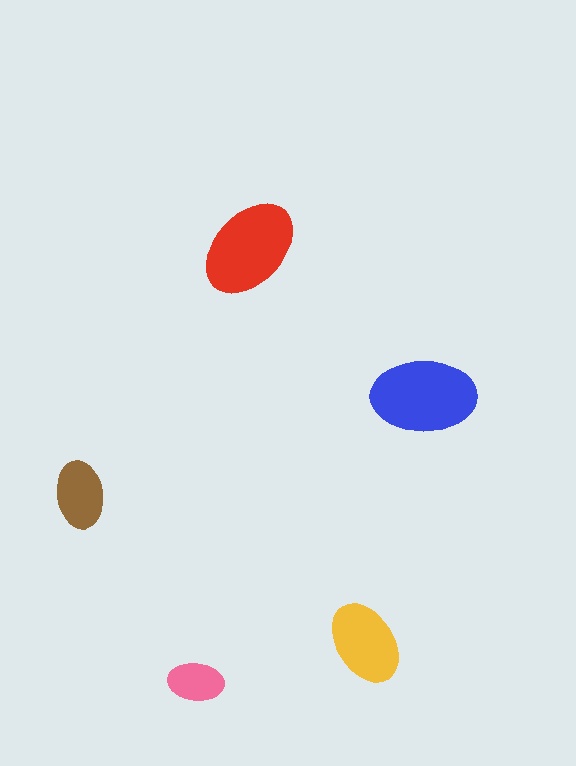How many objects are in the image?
There are 5 objects in the image.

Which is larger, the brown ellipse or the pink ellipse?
The brown one.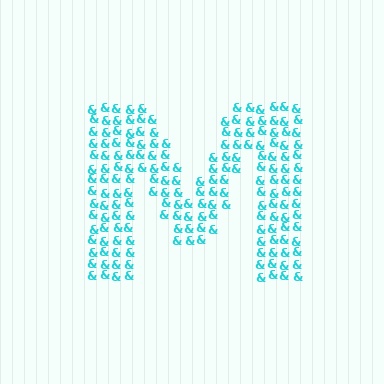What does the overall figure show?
The overall figure shows the letter M.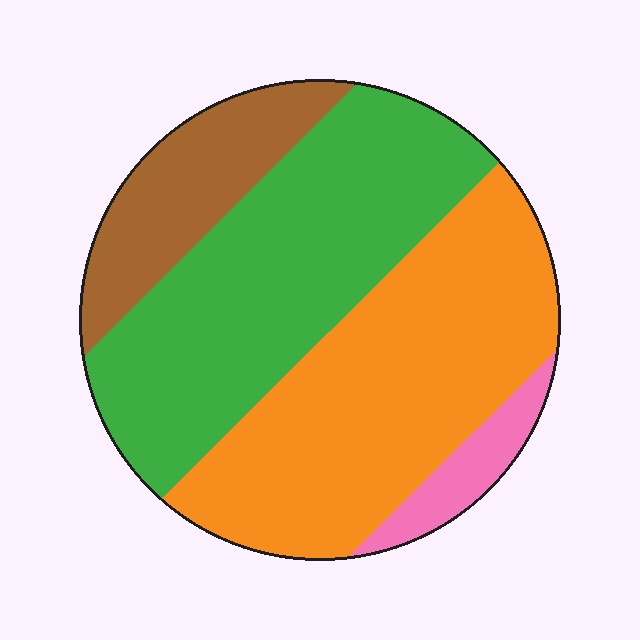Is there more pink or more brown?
Brown.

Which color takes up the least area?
Pink, at roughly 5%.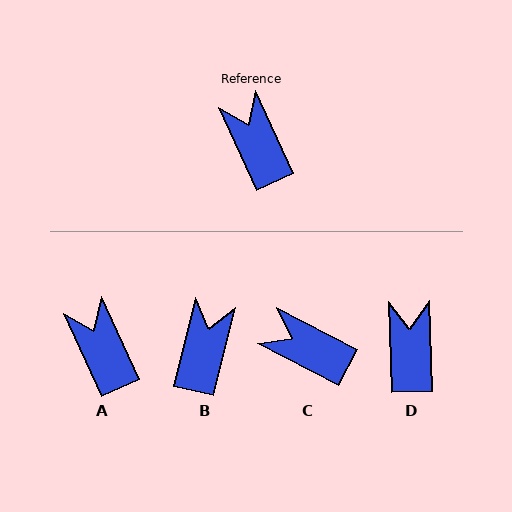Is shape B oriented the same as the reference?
No, it is off by about 38 degrees.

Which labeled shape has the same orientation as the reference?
A.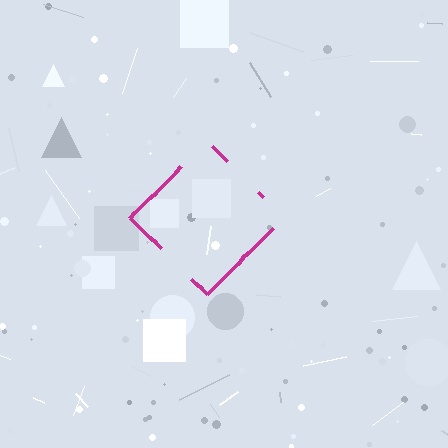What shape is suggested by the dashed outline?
The dashed outline suggests a diamond.